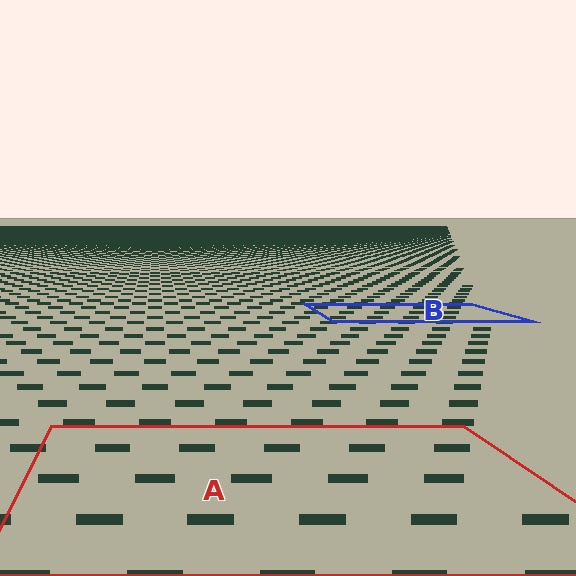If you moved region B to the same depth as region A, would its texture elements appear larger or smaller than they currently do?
They would appear larger. At a closer depth, the same texture elements are projected at a bigger on-screen size.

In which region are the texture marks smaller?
The texture marks are smaller in region B, because it is farther away.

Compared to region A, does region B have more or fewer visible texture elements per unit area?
Region B has more texture elements per unit area — they are packed more densely because it is farther away.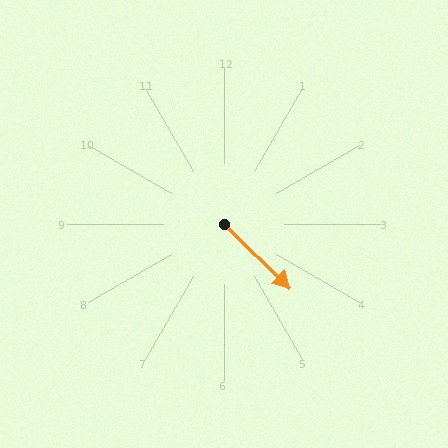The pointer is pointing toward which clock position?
Roughly 4 o'clock.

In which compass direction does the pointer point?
Southeast.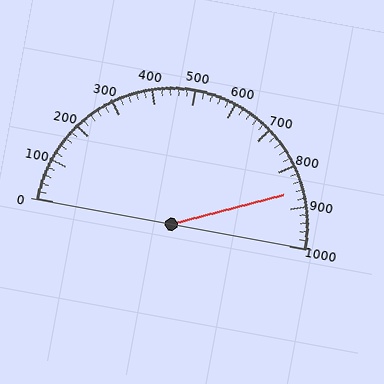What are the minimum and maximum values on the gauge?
The gauge ranges from 0 to 1000.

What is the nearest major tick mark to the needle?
The nearest major tick mark is 900.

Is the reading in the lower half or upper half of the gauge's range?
The reading is in the upper half of the range (0 to 1000).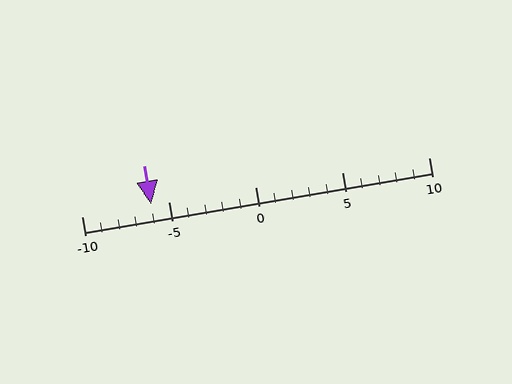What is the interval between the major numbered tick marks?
The major tick marks are spaced 5 units apart.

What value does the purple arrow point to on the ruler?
The purple arrow points to approximately -6.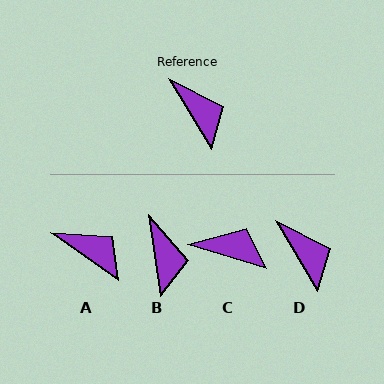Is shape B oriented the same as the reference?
No, it is off by about 22 degrees.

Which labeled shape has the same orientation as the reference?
D.